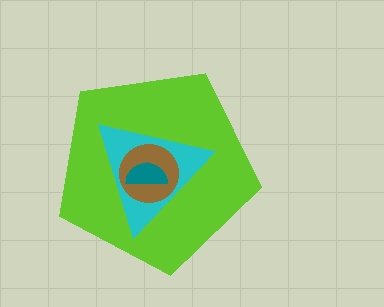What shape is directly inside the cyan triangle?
The brown circle.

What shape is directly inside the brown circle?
The teal semicircle.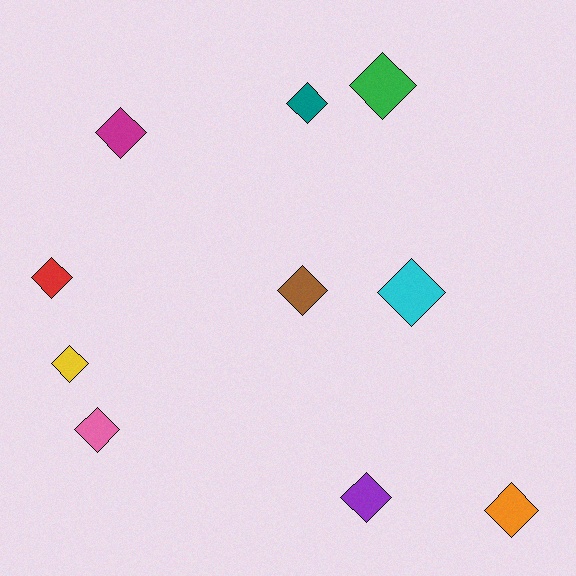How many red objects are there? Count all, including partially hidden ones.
There is 1 red object.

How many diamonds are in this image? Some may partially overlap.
There are 10 diamonds.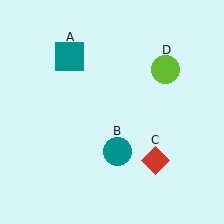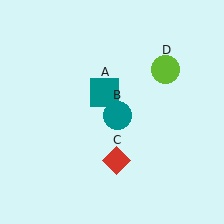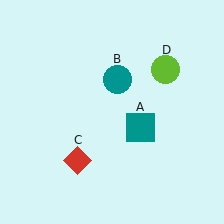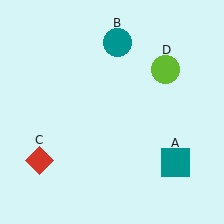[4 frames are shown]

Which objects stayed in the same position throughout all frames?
Lime circle (object D) remained stationary.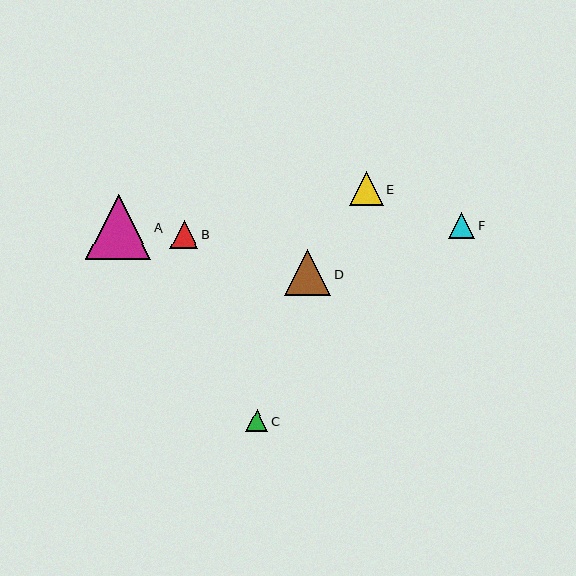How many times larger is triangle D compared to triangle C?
Triangle D is approximately 2.1 times the size of triangle C.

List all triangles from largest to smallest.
From largest to smallest: A, D, E, B, F, C.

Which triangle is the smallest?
Triangle C is the smallest with a size of approximately 22 pixels.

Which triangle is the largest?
Triangle A is the largest with a size of approximately 65 pixels.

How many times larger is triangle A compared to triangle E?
Triangle A is approximately 1.9 times the size of triangle E.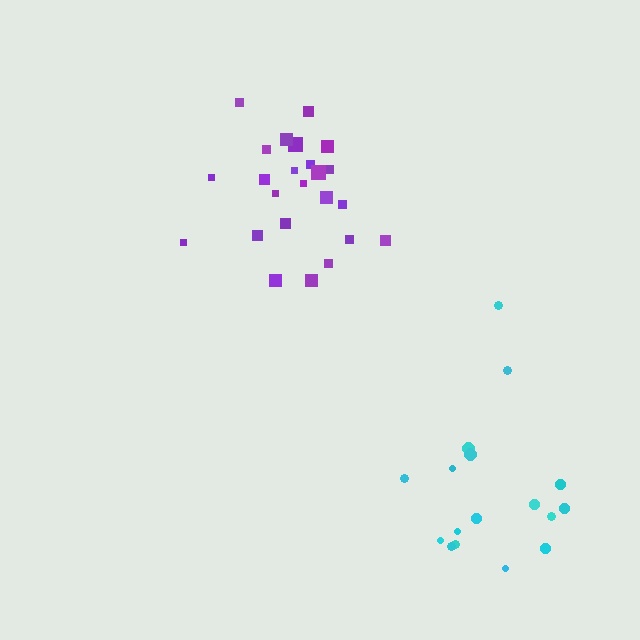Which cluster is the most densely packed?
Purple.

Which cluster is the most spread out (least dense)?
Cyan.